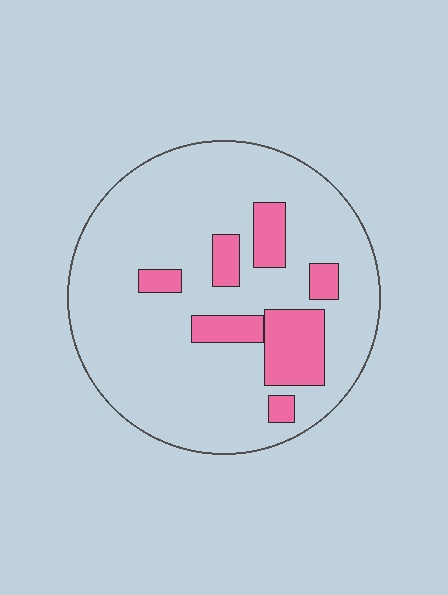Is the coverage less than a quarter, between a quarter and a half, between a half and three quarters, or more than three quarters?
Less than a quarter.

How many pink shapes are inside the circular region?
7.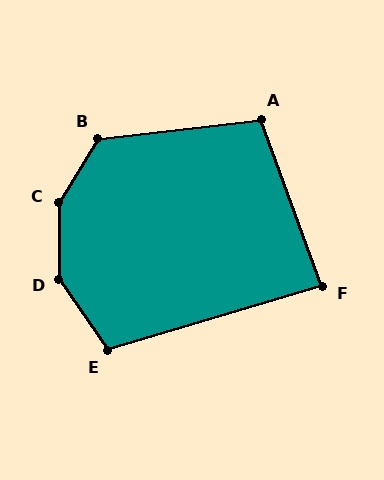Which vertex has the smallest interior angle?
F, at approximately 86 degrees.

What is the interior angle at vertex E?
Approximately 108 degrees (obtuse).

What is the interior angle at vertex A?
Approximately 104 degrees (obtuse).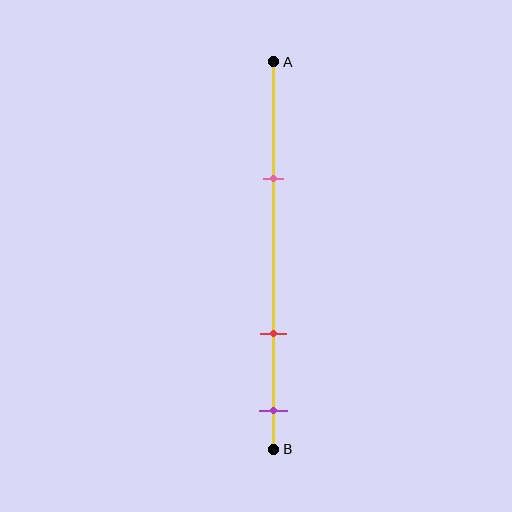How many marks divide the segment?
There are 3 marks dividing the segment.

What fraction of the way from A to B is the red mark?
The red mark is approximately 70% (0.7) of the way from A to B.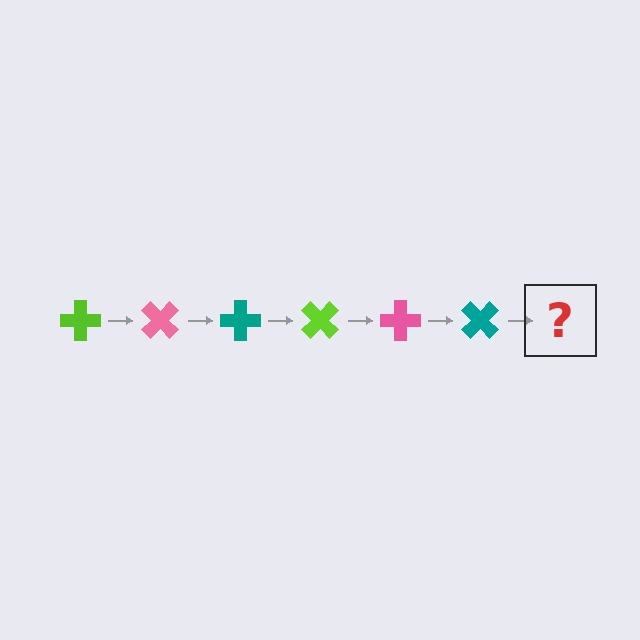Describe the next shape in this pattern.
It should be a lime cross, rotated 270 degrees from the start.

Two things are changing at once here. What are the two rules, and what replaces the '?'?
The two rules are that it rotates 45 degrees each step and the color cycles through lime, pink, and teal. The '?' should be a lime cross, rotated 270 degrees from the start.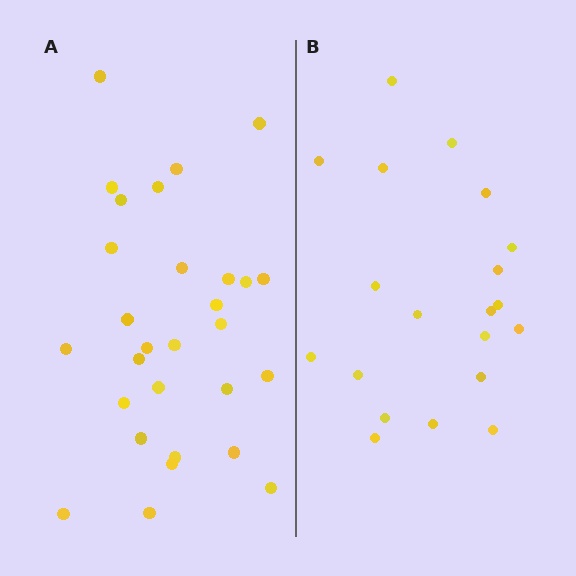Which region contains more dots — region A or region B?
Region A (the left region) has more dots.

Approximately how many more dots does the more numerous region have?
Region A has roughly 8 or so more dots than region B.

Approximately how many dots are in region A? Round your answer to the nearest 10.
About 30 dots. (The exact count is 29, which rounds to 30.)